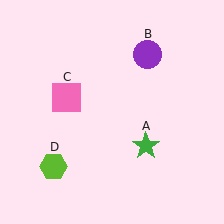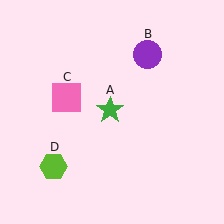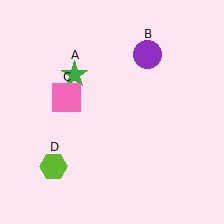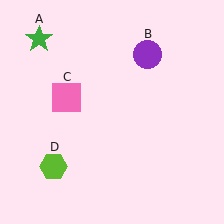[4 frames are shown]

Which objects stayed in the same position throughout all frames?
Purple circle (object B) and pink square (object C) and lime hexagon (object D) remained stationary.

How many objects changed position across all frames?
1 object changed position: green star (object A).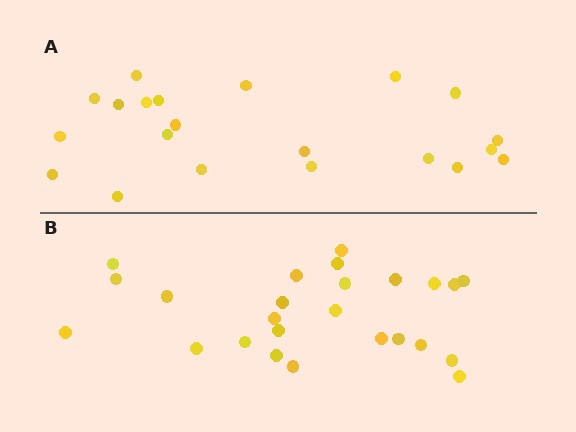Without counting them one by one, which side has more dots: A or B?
Region B (the bottom region) has more dots.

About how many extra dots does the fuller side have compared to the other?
Region B has about 4 more dots than region A.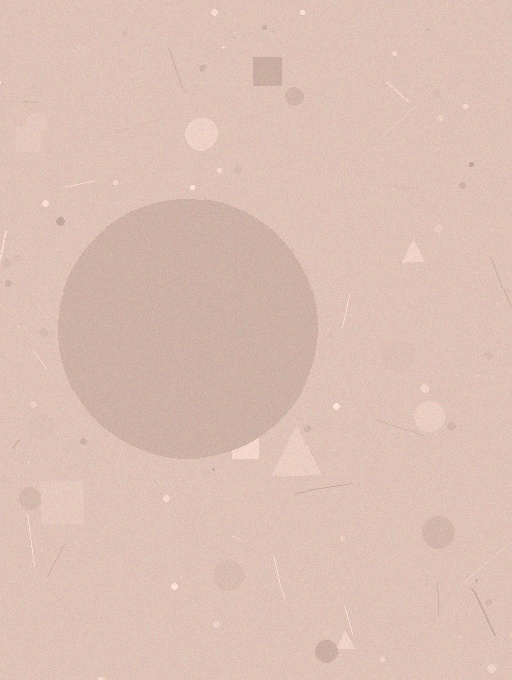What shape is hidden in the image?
A circle is hidden in the image.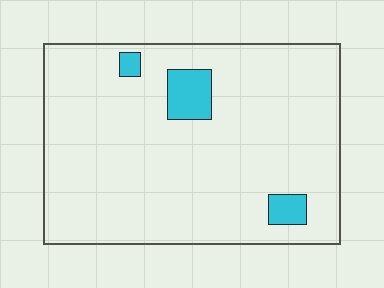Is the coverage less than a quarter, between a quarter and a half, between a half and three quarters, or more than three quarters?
Less than a quarter.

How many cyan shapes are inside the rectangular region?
3.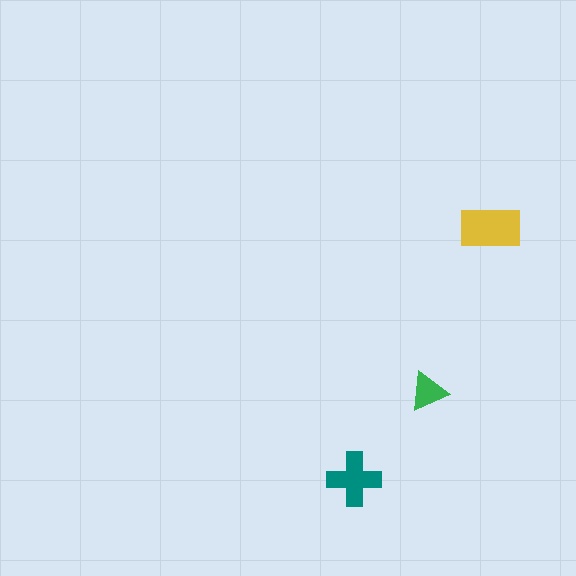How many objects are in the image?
There are 3 objects in the image.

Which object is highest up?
The yellow rectangle is topmost.